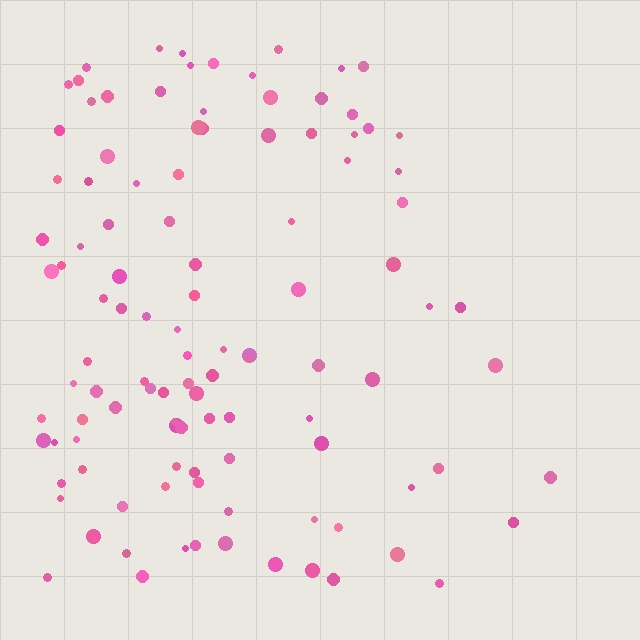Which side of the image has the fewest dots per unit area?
The right.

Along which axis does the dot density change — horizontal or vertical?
Horizontal.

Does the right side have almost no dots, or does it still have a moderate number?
Still a moderate number, just noticeably fewer than the left.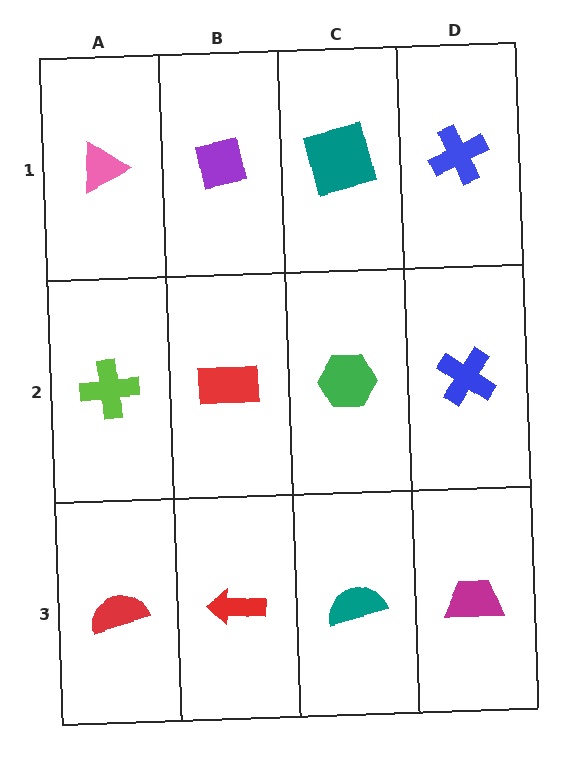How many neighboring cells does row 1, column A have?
2.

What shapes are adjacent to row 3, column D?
A blue cross (row 2, column D), a teal semicircle (row 3, column C).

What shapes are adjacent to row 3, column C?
A green hexagon (row 2, column C), a red arrow (row 3, column B), a magenta trapezoid (row 3, column D).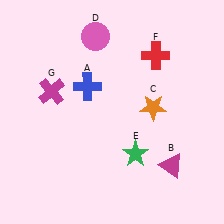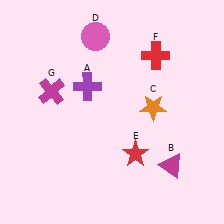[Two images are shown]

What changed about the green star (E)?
In Image 1, E is green. In Image 2, it changed to red.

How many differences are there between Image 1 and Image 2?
There are 2 differences between the two images.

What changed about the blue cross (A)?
In Image 1, A is blue. In Image 2, it changed to purple.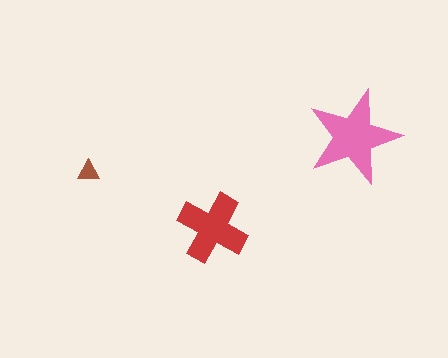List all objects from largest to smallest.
The pink star, the red cross, the brown triangle.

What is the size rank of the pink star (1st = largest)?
1st.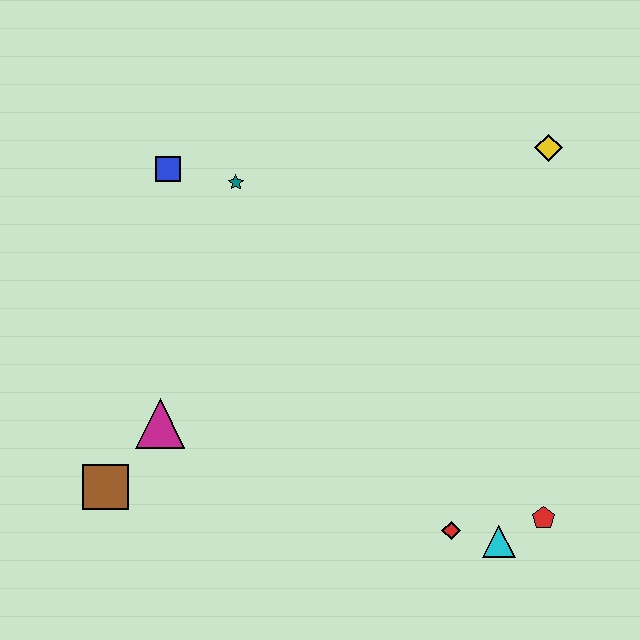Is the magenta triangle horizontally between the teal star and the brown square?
Yes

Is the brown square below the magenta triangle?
Yes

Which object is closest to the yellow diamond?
The teal star is closest to the yellow diamond.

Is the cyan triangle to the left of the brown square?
No